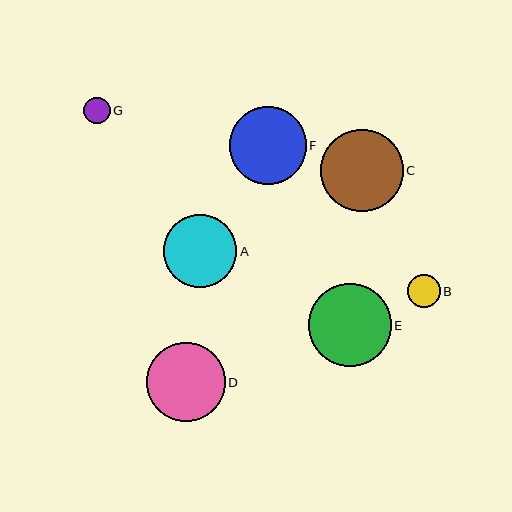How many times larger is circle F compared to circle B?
Circle F is approximately 2.3 times the size of circle B.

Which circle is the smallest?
Circle G is the smallest with a size of approximately 26 pixels.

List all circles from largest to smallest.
From largest to smallest: E, C, D, F, A, B, G.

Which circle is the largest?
Circle E is the largest with a size of approximately 83 pixels.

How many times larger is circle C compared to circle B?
Circle C is approximately 2.5 times the size of circle B.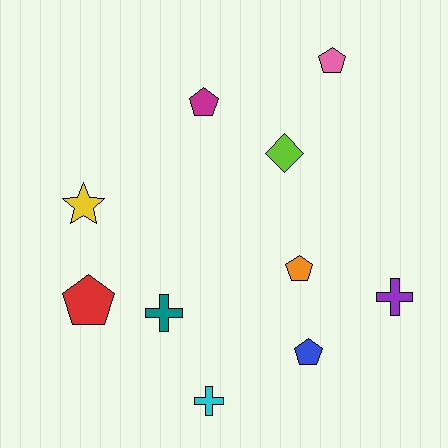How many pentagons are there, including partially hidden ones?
There are 5 pentagons.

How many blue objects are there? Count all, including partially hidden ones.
There is 1 blue object.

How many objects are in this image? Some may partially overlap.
There are 10 objects.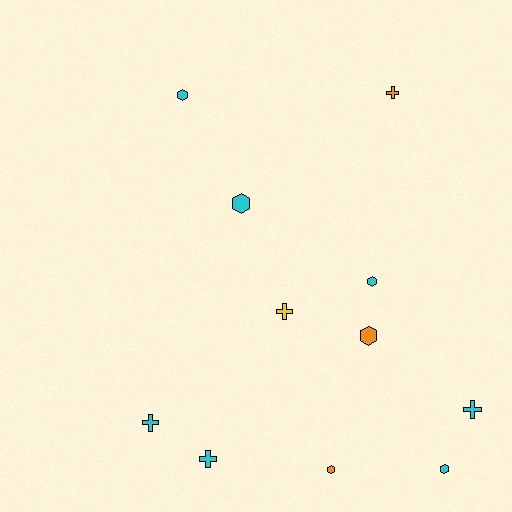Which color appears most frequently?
Cyan, with 7 objects.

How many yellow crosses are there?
There is 1 yellow cross.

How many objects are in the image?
There are 11 objects.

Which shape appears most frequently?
Hexagon, with 6 objects.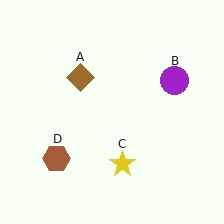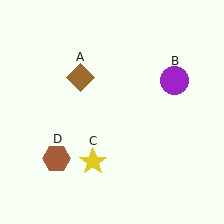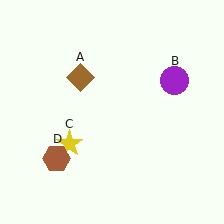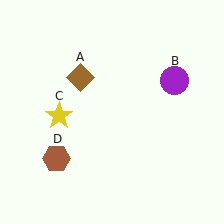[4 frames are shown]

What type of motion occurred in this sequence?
The yellow star (object C) rotated clockwise around the center of the scene.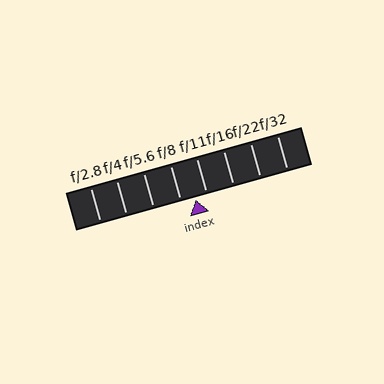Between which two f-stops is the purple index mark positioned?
The index mark is between f/8 and f/11.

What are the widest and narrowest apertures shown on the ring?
The widest aperture shown is f/2.8 and the narrowest is f/32.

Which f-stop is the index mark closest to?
The index mark is closest to f/11.